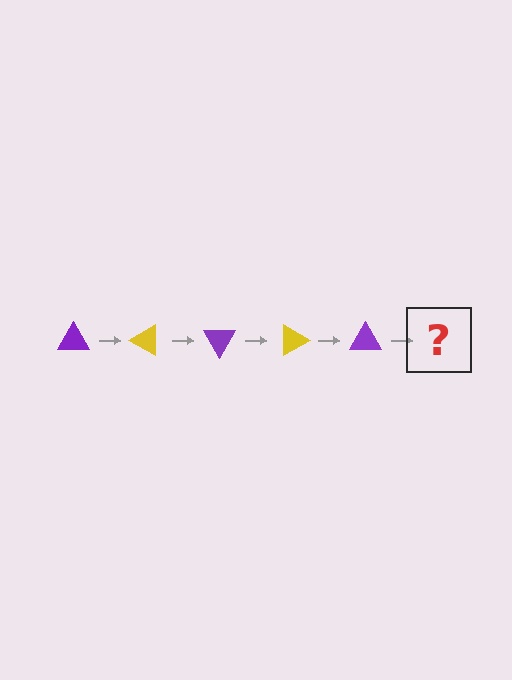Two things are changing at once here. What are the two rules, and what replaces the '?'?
The two rules are that it rotates 30 degrees each step and the color cycles through purple and yellow. The '?' should be a yellow triangle, rotated 150 degrees from the start.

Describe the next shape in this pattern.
It should be a yellow triangle, rotated 150 degrees from the start.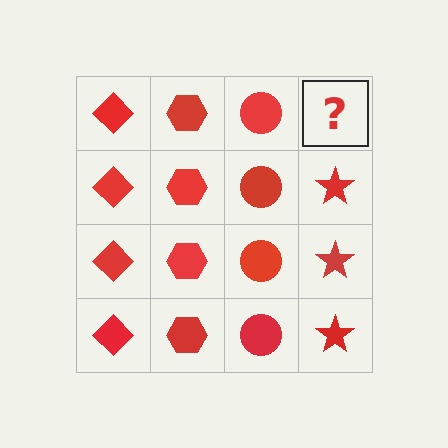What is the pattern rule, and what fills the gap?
The rule is that each column has a consistent shape. The gap should be filled with a red star.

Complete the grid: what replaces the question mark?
The question mark should be replaced with a red star.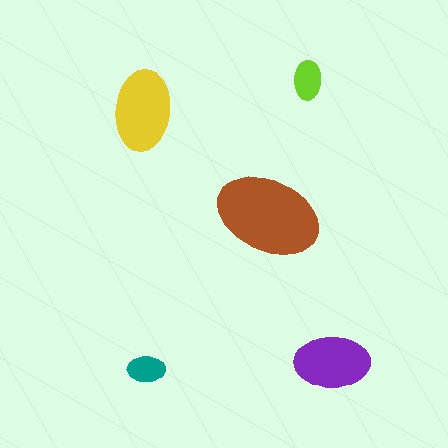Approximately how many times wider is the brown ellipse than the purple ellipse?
About 1.5 times wider.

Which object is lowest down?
The teal ellipse is bottommost.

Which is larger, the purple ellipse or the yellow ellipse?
The yellow one.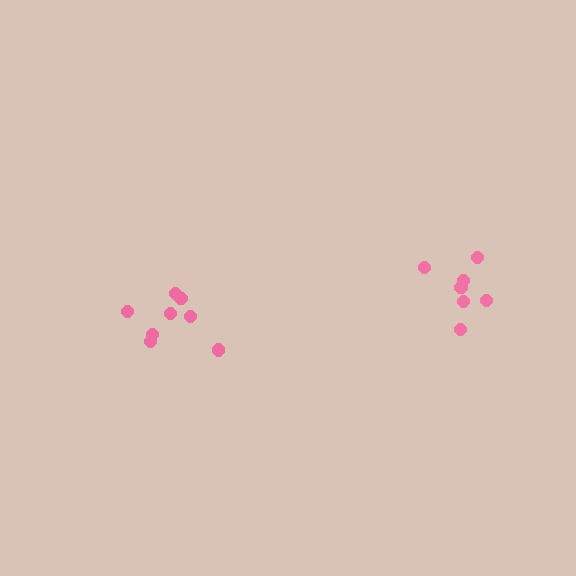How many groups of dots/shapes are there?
There are 2 groups.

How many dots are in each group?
Group 1: 7 dots, Group 2: 8 dots (15 total).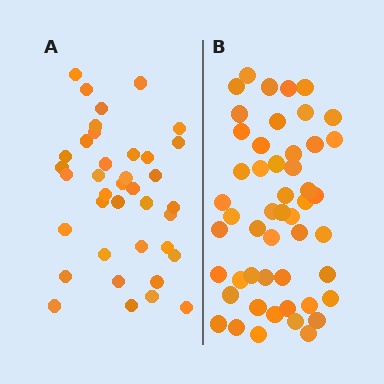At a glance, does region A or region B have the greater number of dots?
Region B (the right region) has more dots.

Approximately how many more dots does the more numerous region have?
Region B has roughly 12 or so more dots than region A.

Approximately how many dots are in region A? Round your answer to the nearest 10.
About 40 dots. (The exact count is 38, which rounds to 40.)